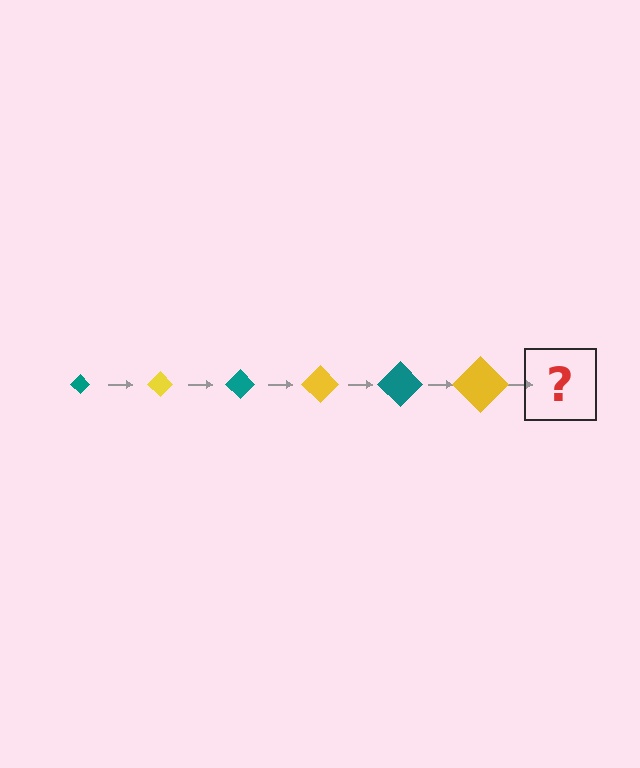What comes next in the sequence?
The next element should be a teal diamond, larger than the previous one.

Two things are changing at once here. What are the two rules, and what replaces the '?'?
The two rules are that the diamond grows larger each step and the color cycles through teal and yellow. The '?' should be a teal diamond, larger than the previous one.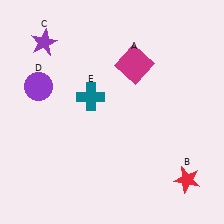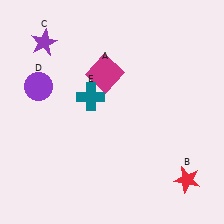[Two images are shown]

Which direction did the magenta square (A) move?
The magenta square (A) moved left.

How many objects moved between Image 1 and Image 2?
1 object moved between the two images.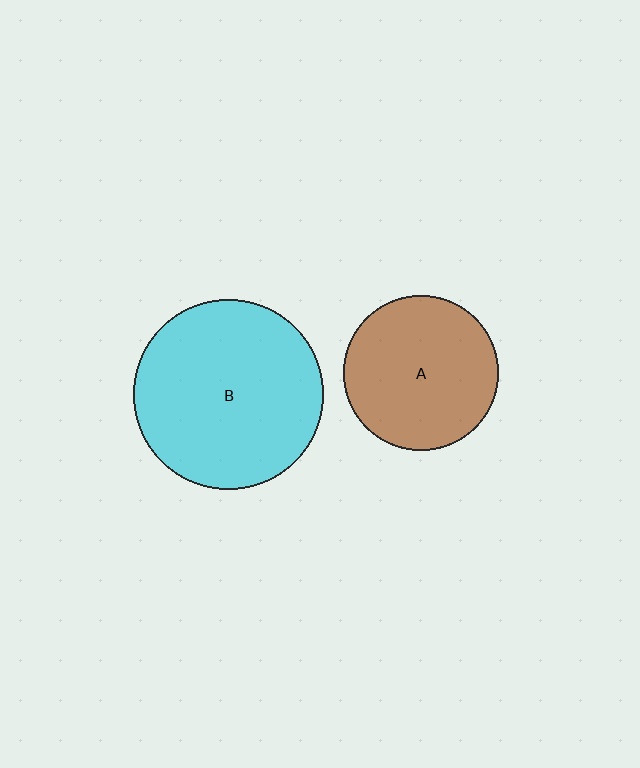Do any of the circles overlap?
No, none of the circles overlap.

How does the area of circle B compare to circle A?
Approximately 1.5 times.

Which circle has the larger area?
Circle B (cyan).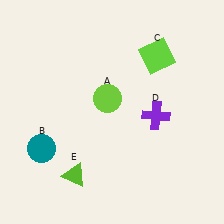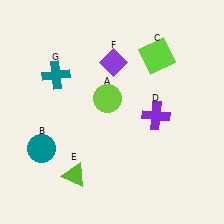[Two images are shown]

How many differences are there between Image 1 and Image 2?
There are 2 differences between the two images.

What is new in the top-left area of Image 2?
A teal cross (G) was added in the top-left area of Image 2.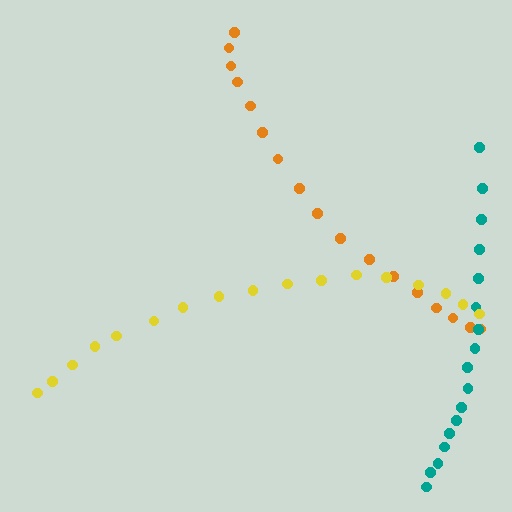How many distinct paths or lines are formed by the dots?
There are 3 distinct paths.